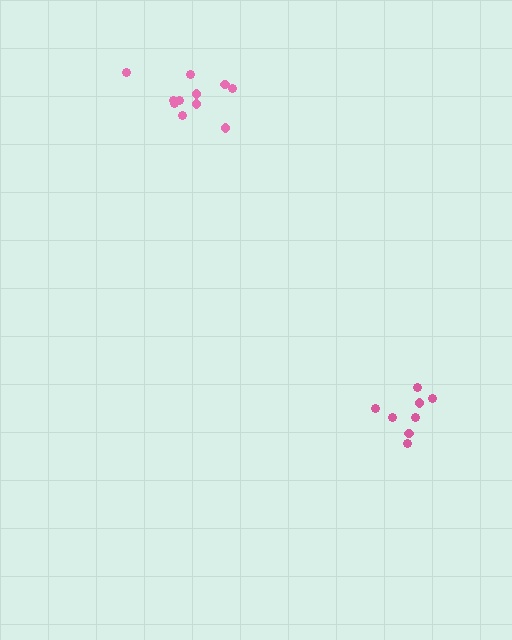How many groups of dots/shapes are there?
There are 2 groups.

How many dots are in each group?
Group 1: 8 dots, Group 2: 11 dots (19 total).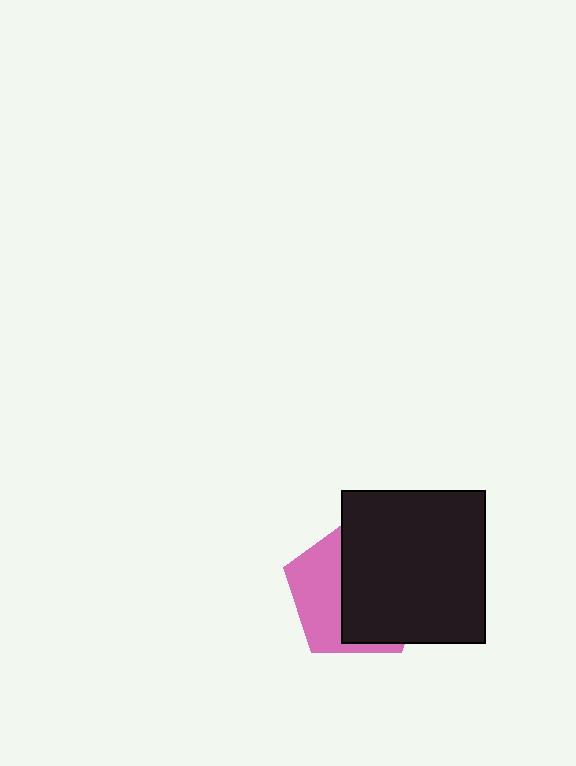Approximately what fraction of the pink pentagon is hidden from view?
Roughly 60% of the pink pentagon is hidden behind the black rectangle.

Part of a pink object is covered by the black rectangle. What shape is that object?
It is a pentagon.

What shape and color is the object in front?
The object in front is a black rectangle.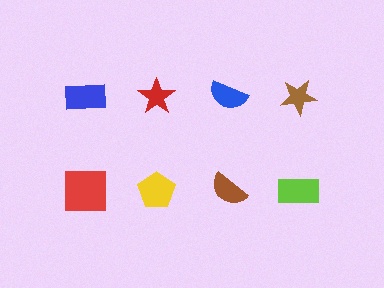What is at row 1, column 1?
A blue rectangle.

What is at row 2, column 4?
A lime rectangle.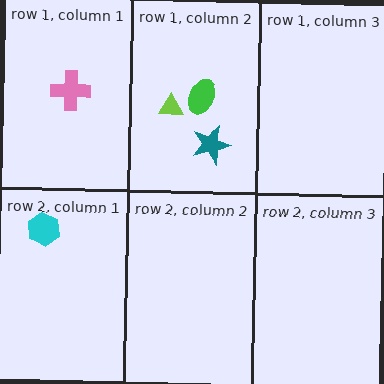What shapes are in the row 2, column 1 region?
The cyan hexagon.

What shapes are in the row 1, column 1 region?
The pink cross.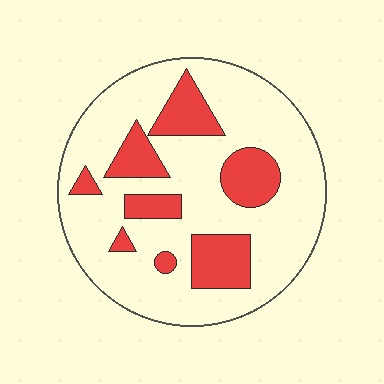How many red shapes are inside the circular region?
8.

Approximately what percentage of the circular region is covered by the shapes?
Approximately 25%.